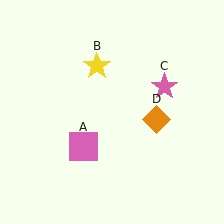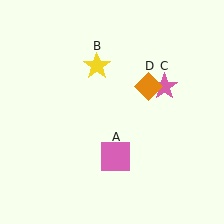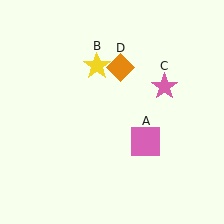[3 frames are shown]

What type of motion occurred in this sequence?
The pink square (object A), orange diamond (object D) rotated counterclockwise around the center of the scene.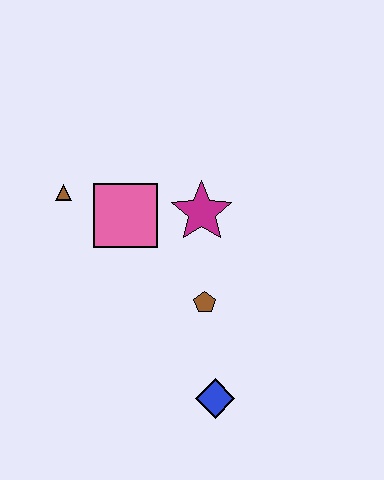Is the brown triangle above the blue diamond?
Yes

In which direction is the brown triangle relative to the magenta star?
The brown triangle is to the left of the magenta star.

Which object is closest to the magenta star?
The pink square is closest to the magenta star.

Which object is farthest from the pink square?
The blue diamond is farthest from the pink square.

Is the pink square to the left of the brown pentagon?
Yes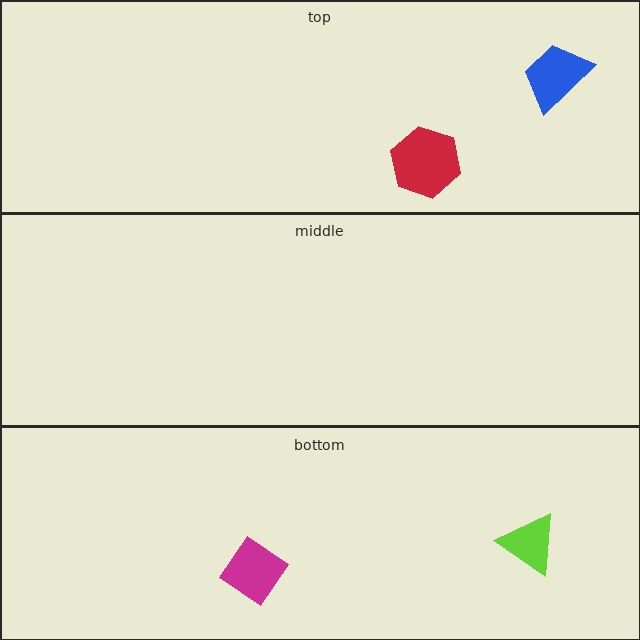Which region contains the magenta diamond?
The bottom region.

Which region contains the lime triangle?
The bottom region.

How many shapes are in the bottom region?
2.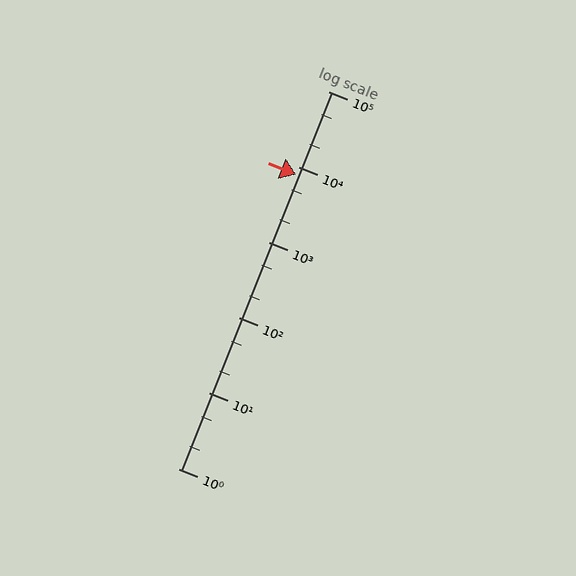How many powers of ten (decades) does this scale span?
The scale spans 5 decades, from 1 to 100000.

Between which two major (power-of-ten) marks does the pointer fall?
The pointer is between 1000 and 10000.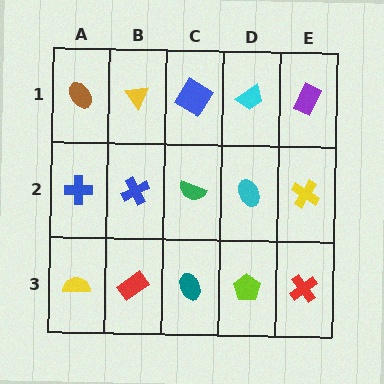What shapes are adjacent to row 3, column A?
A blue cross (row 2, column A), a red rectangle (row 3, column B).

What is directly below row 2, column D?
A lime pentagon.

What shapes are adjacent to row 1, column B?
A blue cross (row 2, column B), a brown ellipse (row 1, column A), a blue diamond (row 1, column C).